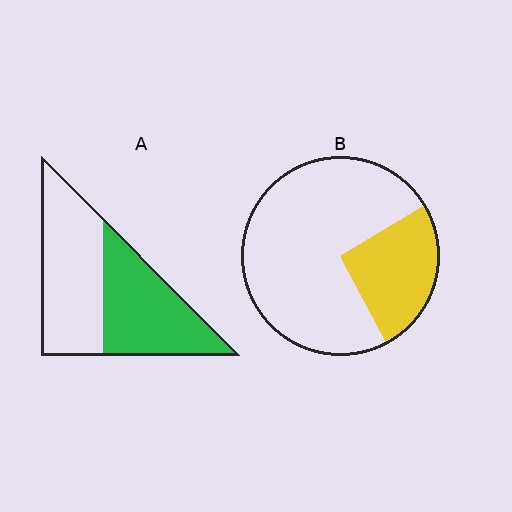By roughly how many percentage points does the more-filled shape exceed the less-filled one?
By roughly 20 percentage points (A over B).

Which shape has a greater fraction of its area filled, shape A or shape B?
Shape A.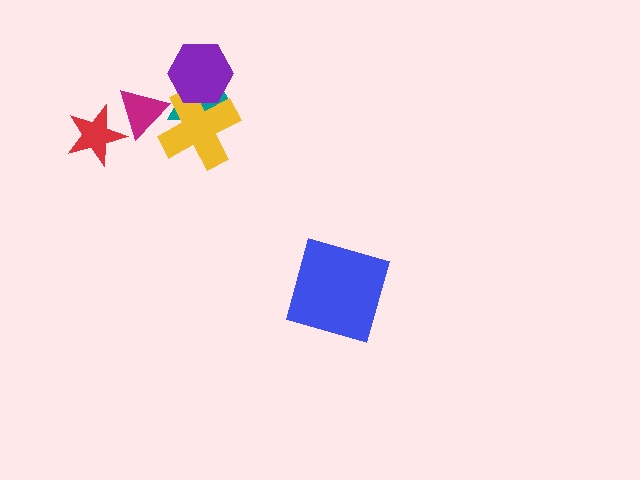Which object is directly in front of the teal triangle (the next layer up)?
The yellow cross is directly in front of the teal triangle.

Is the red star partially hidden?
Yes, it is partially covered by another shape.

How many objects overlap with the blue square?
0 objects overlap with the blue square.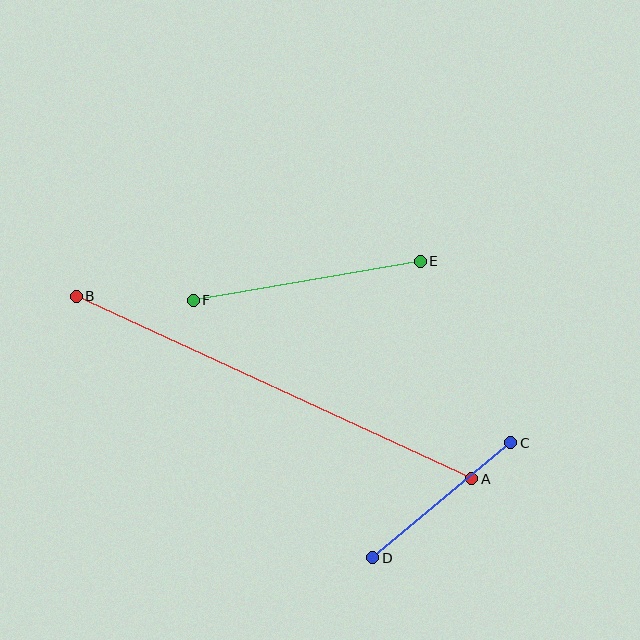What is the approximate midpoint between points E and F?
The midpoint is at approximately (307, 281) pixels.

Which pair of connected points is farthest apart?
Points A and B are farthest apart.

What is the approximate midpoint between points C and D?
The midpoint is at approximately (442, 500) pixels.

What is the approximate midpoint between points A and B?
The midpoint is at approximately (274, 388) pixels.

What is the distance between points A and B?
The distance is approximately 436 pixels.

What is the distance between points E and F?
The distance is approximately 230 pixels.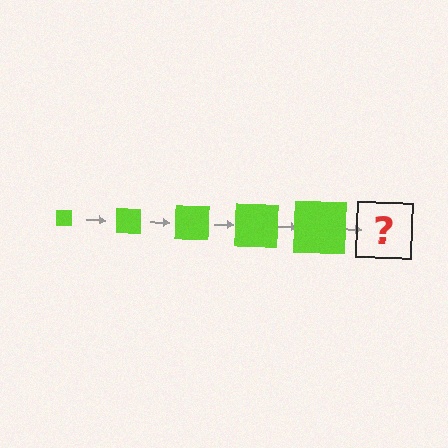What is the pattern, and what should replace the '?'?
The pattern is that the square gets progressively larger each step. The '?' should be a lime square, larger than the previous one.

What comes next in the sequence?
The next element should be a lime square, larger than the previous one.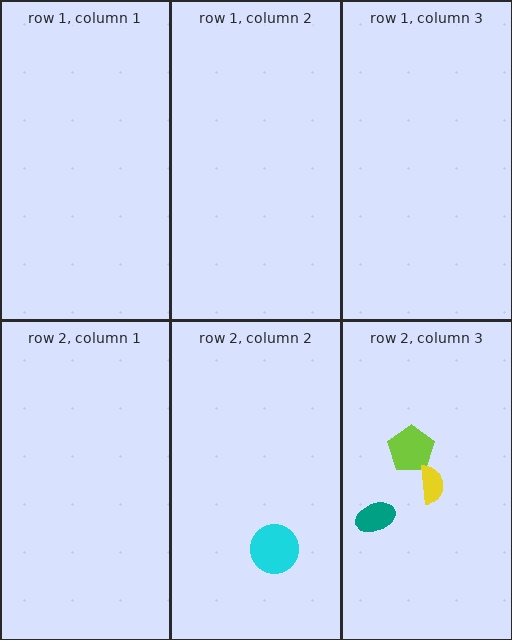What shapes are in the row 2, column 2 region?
The cyan circle.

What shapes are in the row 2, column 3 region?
The teal ellipse, the lime pentagon, the yellow semicircle.